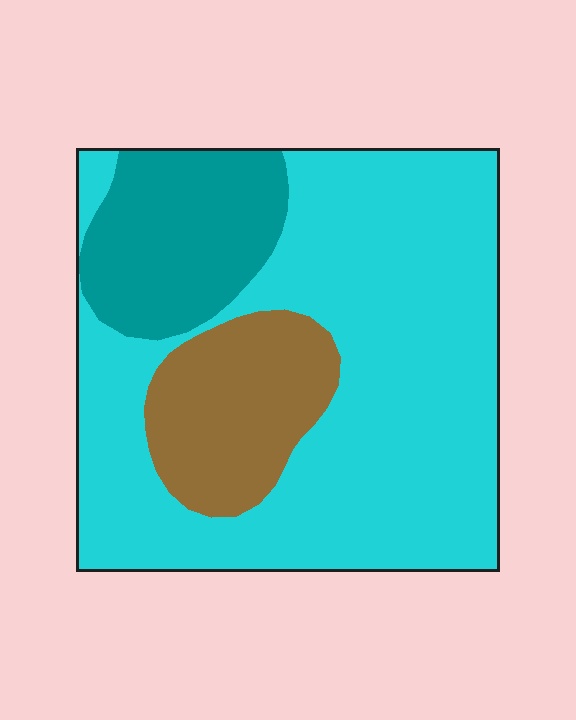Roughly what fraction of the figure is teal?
Teal takes up about one sixth (1/6) of the figure.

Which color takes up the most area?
Cyan, at roughly 65%.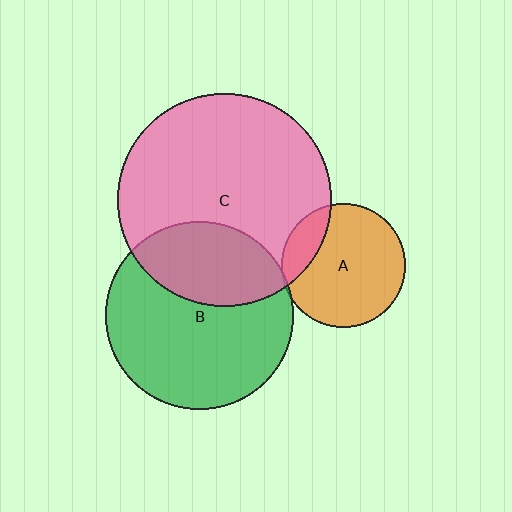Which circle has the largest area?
Circle C (pink).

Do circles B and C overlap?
Yes.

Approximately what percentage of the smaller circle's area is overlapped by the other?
Approximately 35%.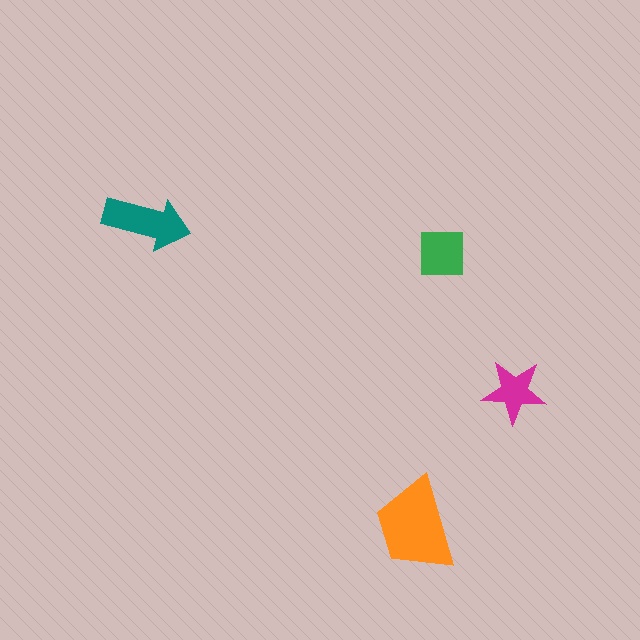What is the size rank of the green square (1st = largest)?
3rd.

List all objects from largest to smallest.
The orange trapezoid, the teal arrow, the green square, the magenta star.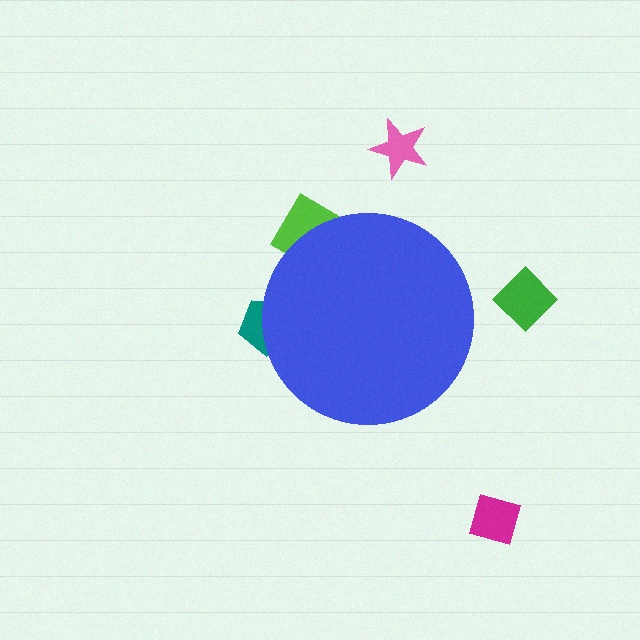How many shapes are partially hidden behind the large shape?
2 shapes are partially hidden.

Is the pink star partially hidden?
No, the pink star is fully visible.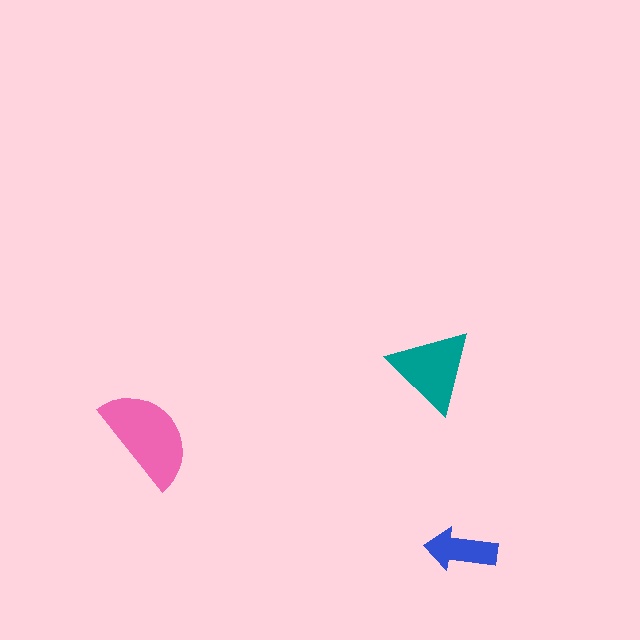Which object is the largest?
The pink semicircle.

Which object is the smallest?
The blue arrow.